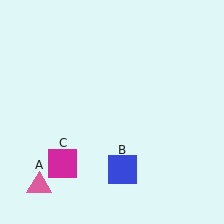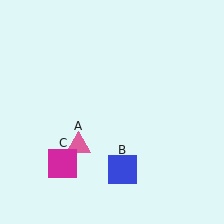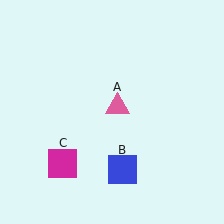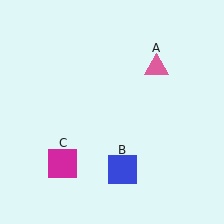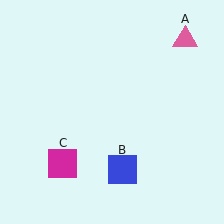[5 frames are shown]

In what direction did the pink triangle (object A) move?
The pink triangle (object A) moved up and to the right.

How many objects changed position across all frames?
1 object changed position: pink triangle (object A).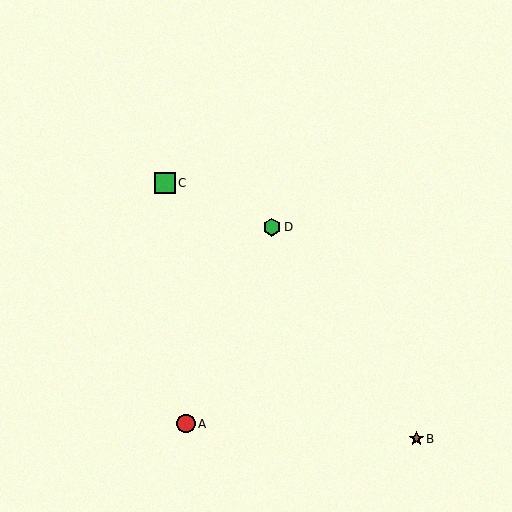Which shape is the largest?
The green square (labeled C) is the largest.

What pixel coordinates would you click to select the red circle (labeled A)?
Click at (186, 424) to select the red circle A.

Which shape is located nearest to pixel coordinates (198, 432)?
The red circle (labeled A) at (186, 424) is nearest to that location.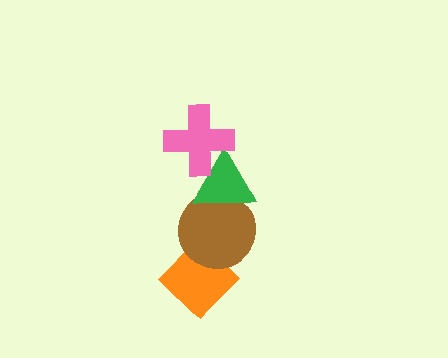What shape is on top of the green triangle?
The pink cross is on top of the green triangle.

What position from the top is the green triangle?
The green triangle is 2nd from the top.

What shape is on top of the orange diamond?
The brown circle is on top of the orange diamond.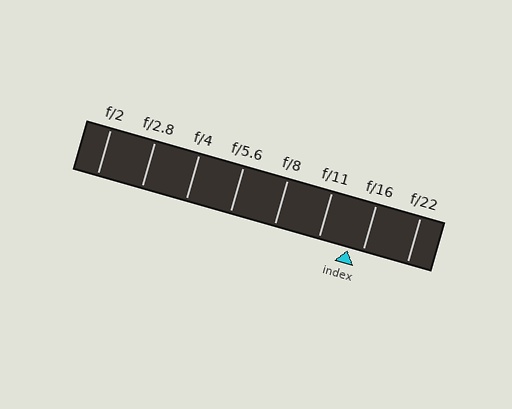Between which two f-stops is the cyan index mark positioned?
The index mark is between f/11 and f/16.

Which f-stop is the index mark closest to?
The index mark is closest to f/16.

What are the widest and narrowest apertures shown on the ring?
The widest aperture shown is f/2 and the narrowest is f/22.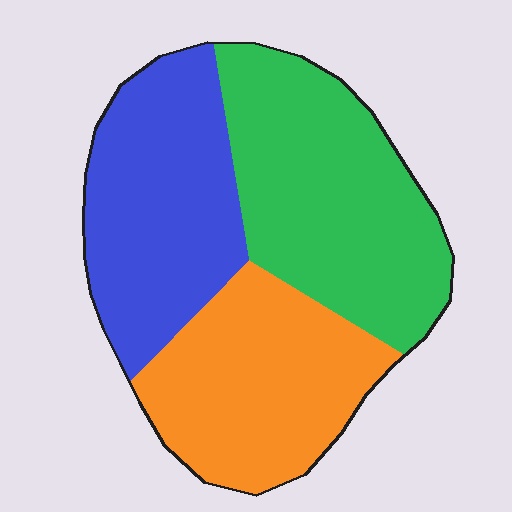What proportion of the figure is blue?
Blue takes up about one third (1/3) of the figure.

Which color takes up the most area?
Green, at roughly 35%.